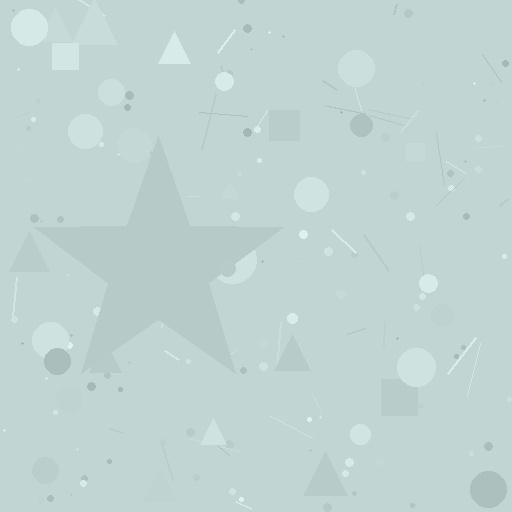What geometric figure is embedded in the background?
A star is embedded in the background.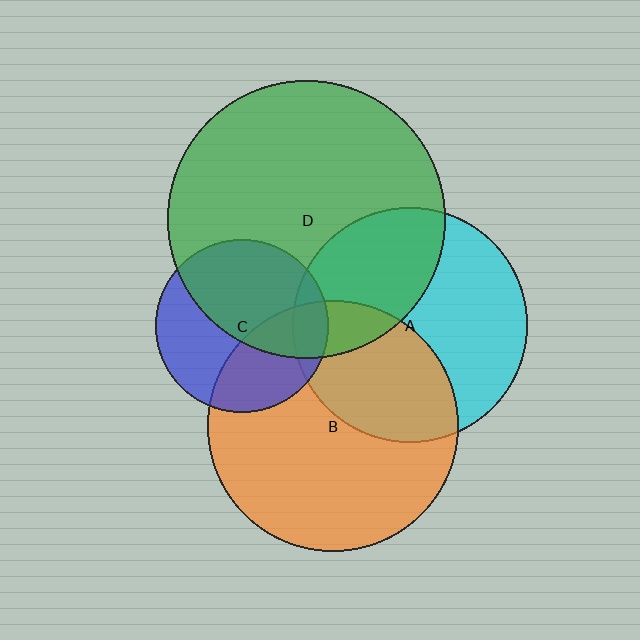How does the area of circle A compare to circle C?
Approximately 1.8 times.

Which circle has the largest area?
Circle D (green).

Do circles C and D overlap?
Yes.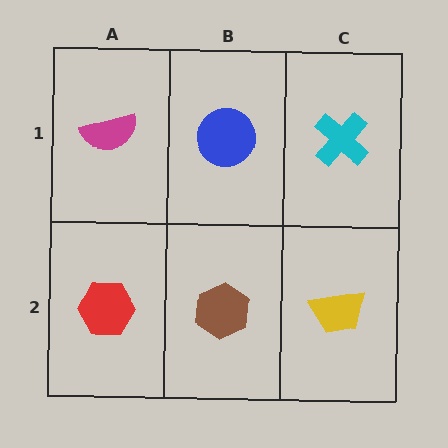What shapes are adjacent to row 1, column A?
A red hexagon (row 2, column A), a blue circle (row 1, column B).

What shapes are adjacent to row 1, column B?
A brown hexagon (row 2, column B), a magenta semicircle (row 1, column A), a cyan cross (row 1, column C).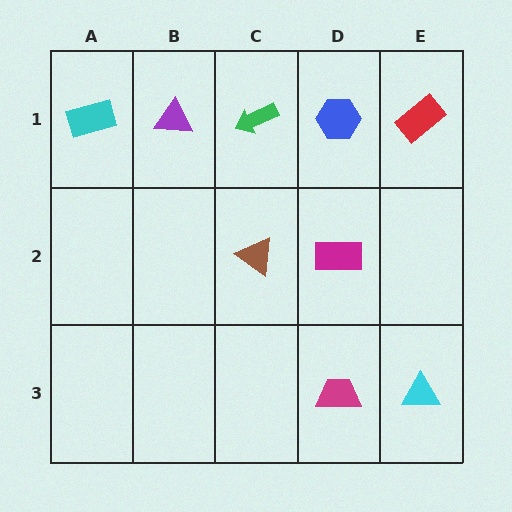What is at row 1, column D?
A blue hexagon.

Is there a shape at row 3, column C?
No, that cell is empty.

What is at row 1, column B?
A purple triangle.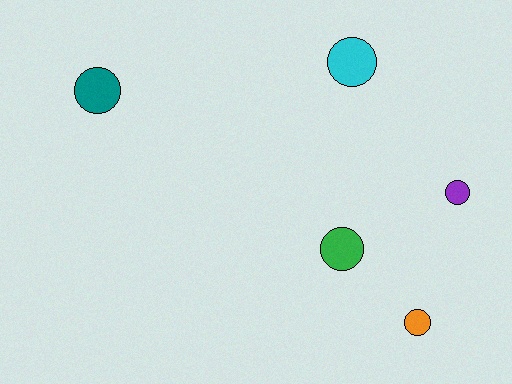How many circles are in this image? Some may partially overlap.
There are 5 circles.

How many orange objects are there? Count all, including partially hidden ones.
There is 1 orange object.